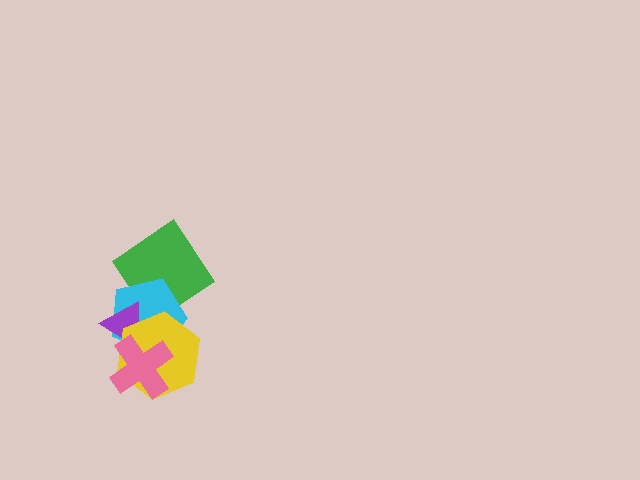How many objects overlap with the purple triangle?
3 objects overlap with the purple triangle.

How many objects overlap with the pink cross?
3 objects overlap with the pink cross.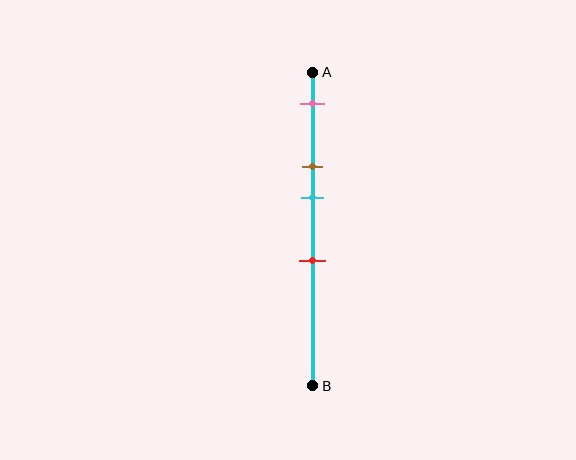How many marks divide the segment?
There are 4 marks dividing the segment.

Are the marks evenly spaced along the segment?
No, the marks are not evenly spaced.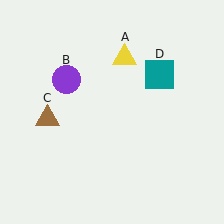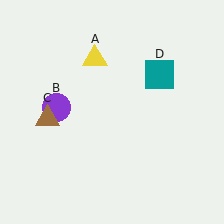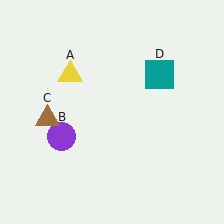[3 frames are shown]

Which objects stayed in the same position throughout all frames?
Brown triangle (object C) and teal square (object D) remained stationary.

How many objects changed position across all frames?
2 objects changed position: yellow triangle (object A), purple circle (object B).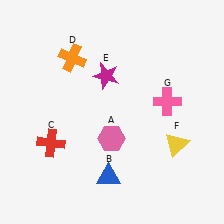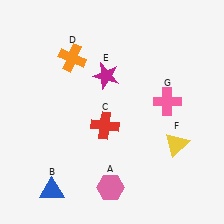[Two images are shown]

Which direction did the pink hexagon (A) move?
The pink hexagon (A) moved down.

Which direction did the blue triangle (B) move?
The blue triangle (B) moved left.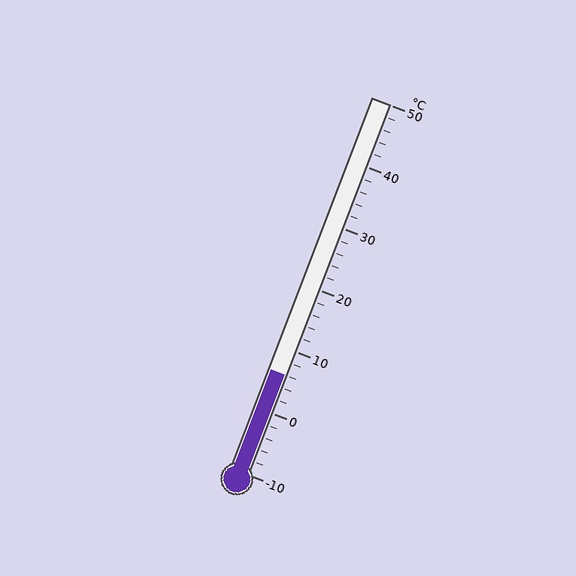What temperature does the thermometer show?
The thermometer shows approximately 6°C.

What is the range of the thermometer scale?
The thermometer scale ranges from -10°C to 50°C.